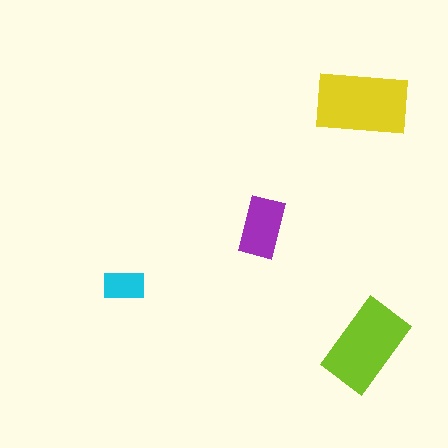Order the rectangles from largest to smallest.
the yellow one, the lime one, the purple one, the cyan one.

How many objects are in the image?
There are 4 objects in the image.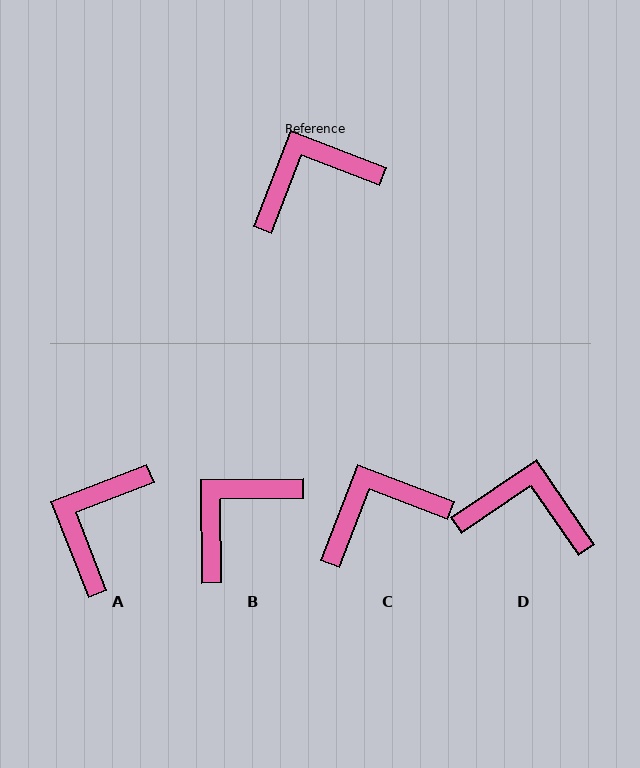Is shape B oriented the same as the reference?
No, it is off by about 22 degrees.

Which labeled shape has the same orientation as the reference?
C.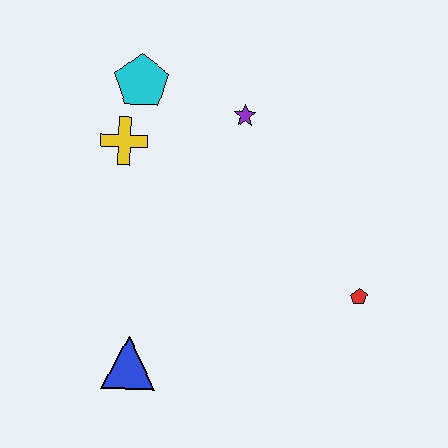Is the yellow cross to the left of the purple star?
Yes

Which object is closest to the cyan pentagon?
The yellow cross is closest to the cyan pentagon.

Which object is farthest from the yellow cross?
The red pentagon is farthest from the yellow cross.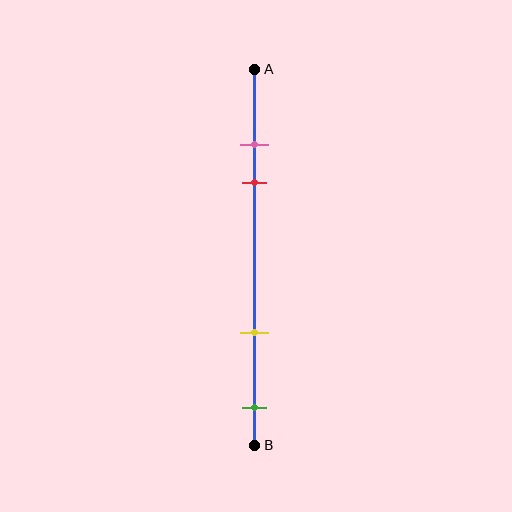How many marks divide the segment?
There are 4 marks dividing the segment.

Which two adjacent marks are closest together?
The pink and red marks are the closest adjacent pair.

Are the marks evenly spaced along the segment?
No, the marks are not evenly spaced.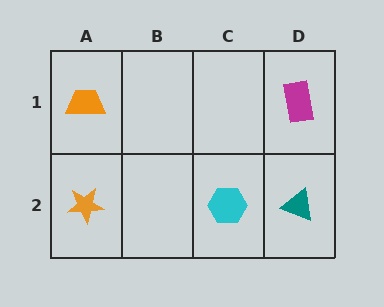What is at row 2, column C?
A cyan hexagon.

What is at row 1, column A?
An orange trapezoid.